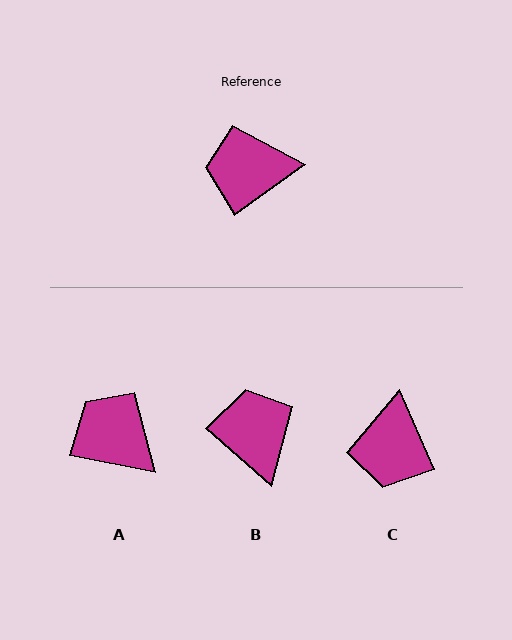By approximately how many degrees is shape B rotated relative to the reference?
Approximately 77 degrees clockwise.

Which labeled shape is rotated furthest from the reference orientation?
C, about 78 degrees away.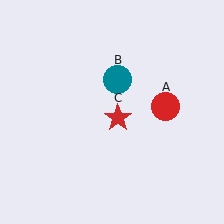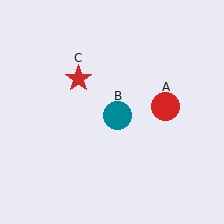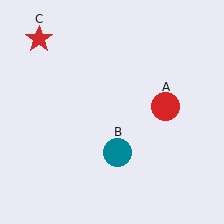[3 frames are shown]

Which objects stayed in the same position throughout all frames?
Red circle (object A) remained stationary.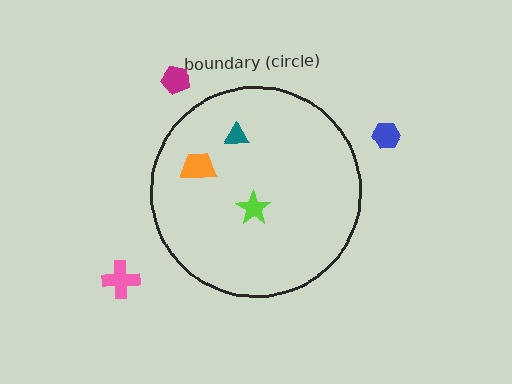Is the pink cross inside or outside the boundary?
Outside.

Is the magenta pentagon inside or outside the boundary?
Outside.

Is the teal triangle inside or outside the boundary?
Inside.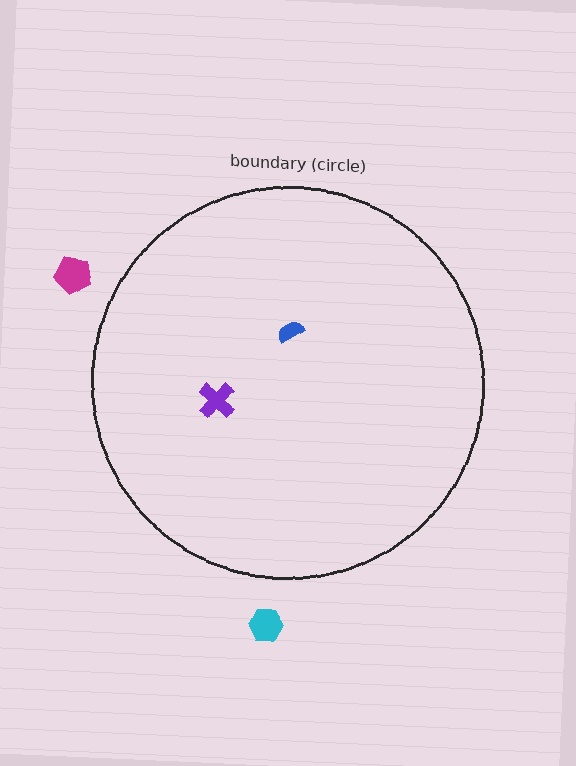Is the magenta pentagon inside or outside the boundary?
Outside.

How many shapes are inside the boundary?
2 inside, 2 outside.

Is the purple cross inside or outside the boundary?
Inside.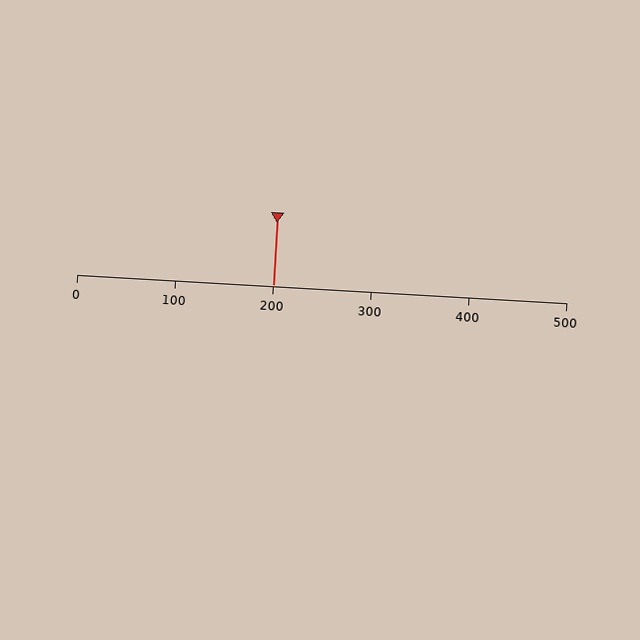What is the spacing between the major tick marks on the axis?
The major ticks are spaced 100 apart.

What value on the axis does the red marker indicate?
The marker indicates approximately 200.